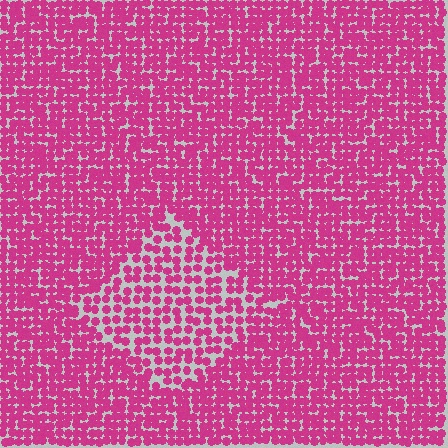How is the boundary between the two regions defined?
The boundary is defined by a change in element density (approximately 1.6x ratio). All elements are the same color, size, and shape.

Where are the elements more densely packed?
The elements are more densely packed outside the diamond boundary.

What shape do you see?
I see a diamond.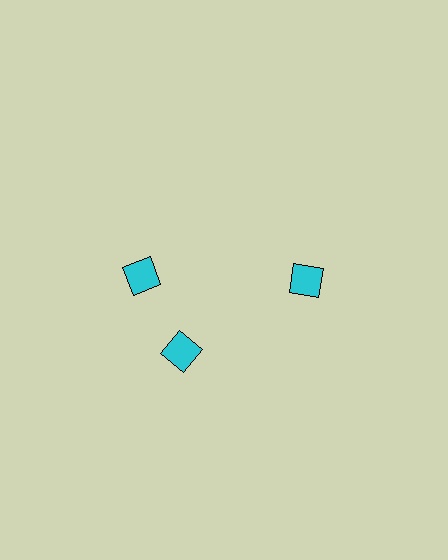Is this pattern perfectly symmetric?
No. The 3 cyan diamonds are arranged in a ring, but one element near the 11 o'clock position is rotated out of alignment along the ring, breaking the 3-fold rotational symmetry.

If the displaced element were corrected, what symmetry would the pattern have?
It would have 3-fold rotational symmetry — the pattern would map onto itself every 120 degrees.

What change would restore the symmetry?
The symmetry would be restored by rotating it back into even spacing with its neighbors so that all 3 diamonds sit at equal angles and equal distance from the center.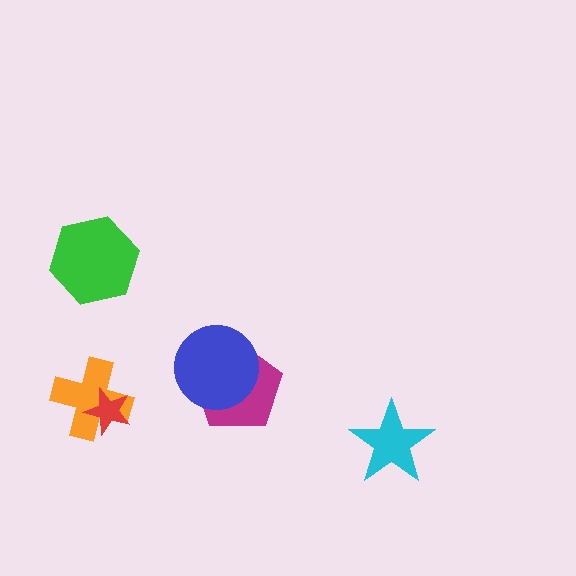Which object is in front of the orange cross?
The red star is in front of the orange cross.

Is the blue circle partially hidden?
No, no other shape covers it.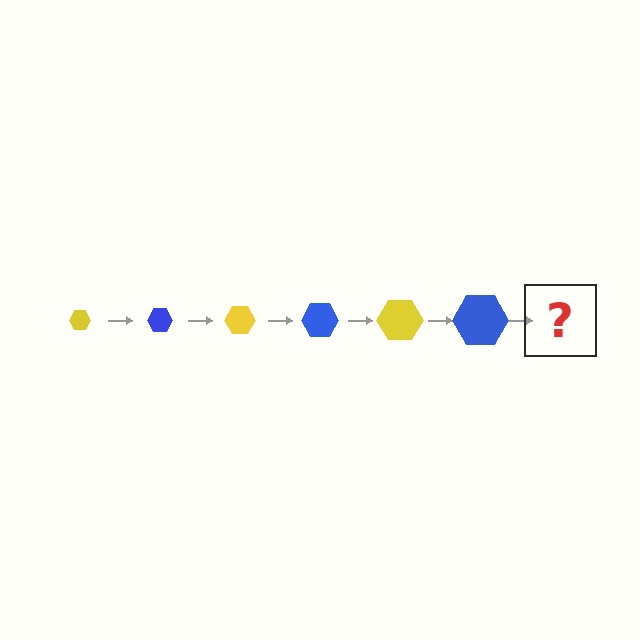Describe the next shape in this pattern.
It should be a yellow hexagon, larger than the previous one.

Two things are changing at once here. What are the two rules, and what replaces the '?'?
The two rules are that the hexagon grows larger each step and the color cycles through yellow and blue. The '?' should be a yellow hexagon, larger than the previous one.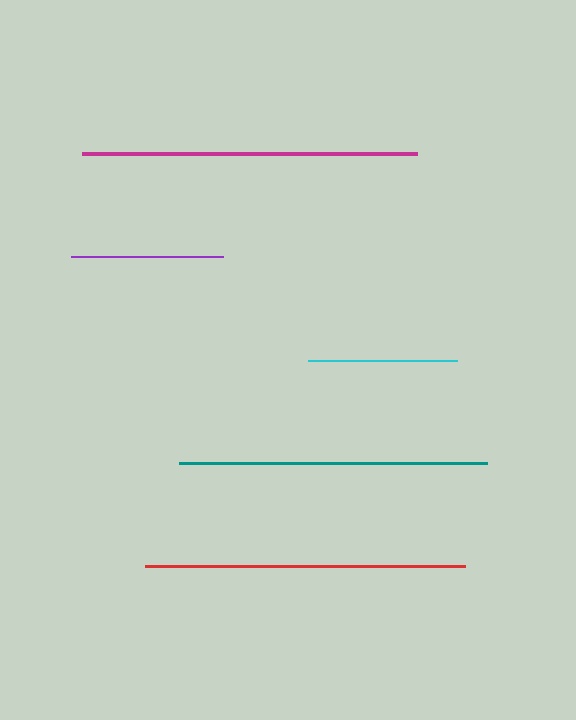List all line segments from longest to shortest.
From longest to shortest: magenta, red, teal, purple, cyan.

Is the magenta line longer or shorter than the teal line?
The magenta line is longer than the teal line.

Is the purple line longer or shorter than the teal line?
The teal line is longer than the purple line.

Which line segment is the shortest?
The cyan line is the shortest at approximately 148 pixels.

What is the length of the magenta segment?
The magenta segment is approximately 335 pixels long.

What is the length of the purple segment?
The purple segment is approximately 152 pixels long.